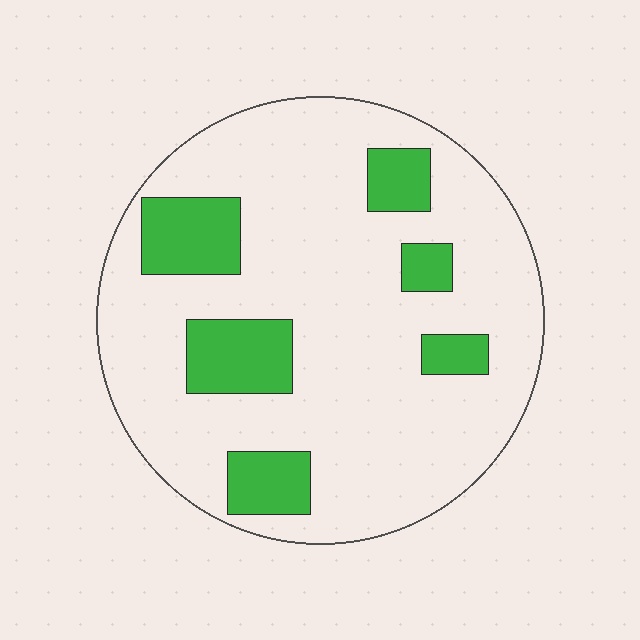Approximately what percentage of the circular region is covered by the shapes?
Approximately 20%.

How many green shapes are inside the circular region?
6.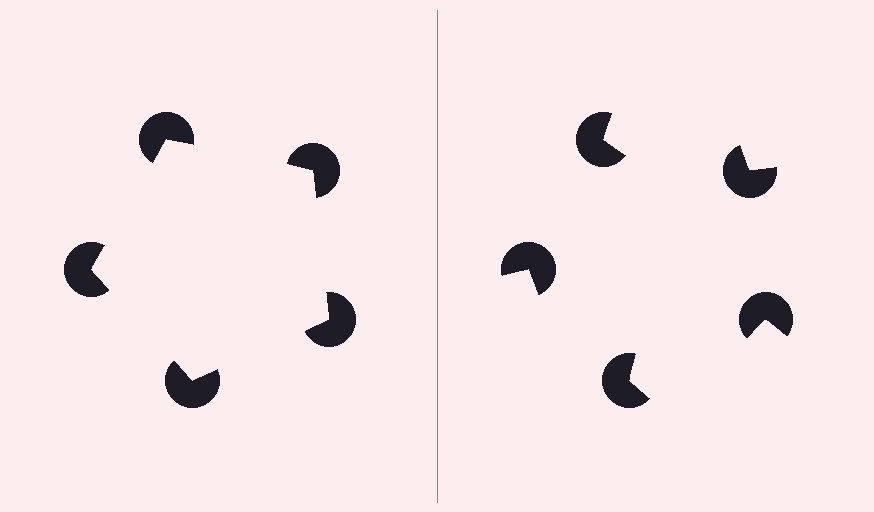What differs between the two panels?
The pac-man discs are positioned identically on both sides; only the wedge orientations differ. On the left they align to a pentagon; on the right they are misaligned.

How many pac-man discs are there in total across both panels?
10 — 5 on each side.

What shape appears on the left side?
An illusory pentagon.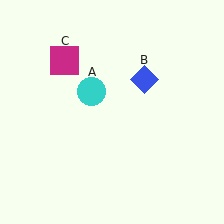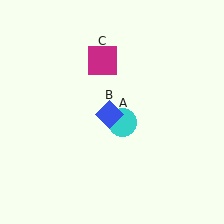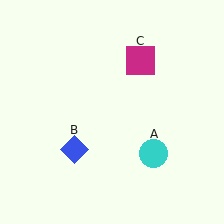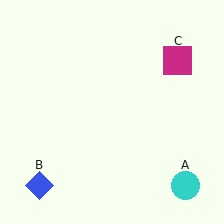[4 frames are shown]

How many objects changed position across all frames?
3 objects changed position: cyan circle (object A), blue diamond (object B), magenta square (object C).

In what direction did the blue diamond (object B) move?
The blue diamond (object B) moved down and to the left.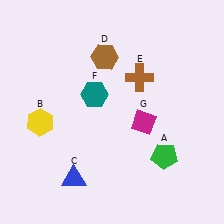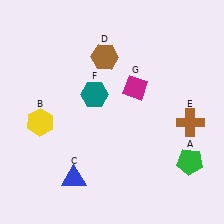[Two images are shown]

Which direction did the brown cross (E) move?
The brown cross (E) moved right.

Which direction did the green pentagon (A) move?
The green pentagon (A) moved right.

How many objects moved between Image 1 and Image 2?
3 objects moved between the two images.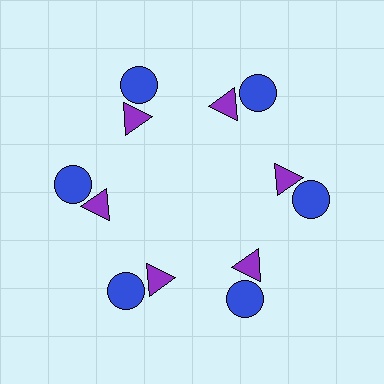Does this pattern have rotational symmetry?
Yes, this pattern has 6-fold rotational symmetry. It looks the same after rotating 60 degrees around the center.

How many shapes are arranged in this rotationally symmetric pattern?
There are 12 shapes, arranged in 6 groups of 2.